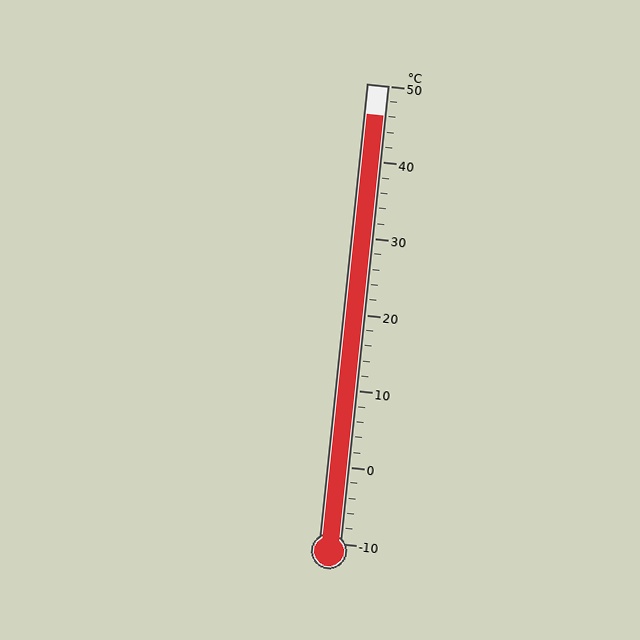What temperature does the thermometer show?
The thermometer shows approximately 46°C.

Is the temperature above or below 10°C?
The temperature is above 10°C.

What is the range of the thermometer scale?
The thermometer scale ranges from -10°C to 50°C.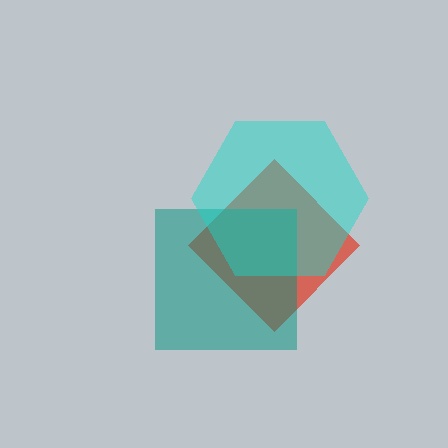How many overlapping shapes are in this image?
There are 3 overlapping shapes in the image.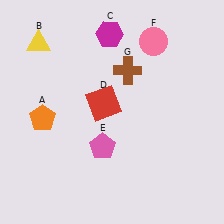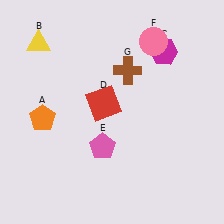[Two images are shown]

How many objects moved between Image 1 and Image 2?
1 object moved between the two images.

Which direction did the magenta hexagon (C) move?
The magenta hexagon (C) moved right.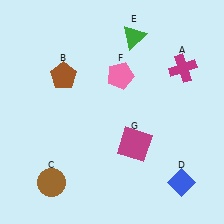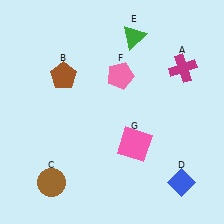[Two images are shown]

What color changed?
The square (G) changed from magenta in Image 1 to pink in Image 2.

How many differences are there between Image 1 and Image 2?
There is 1 difference between the two images.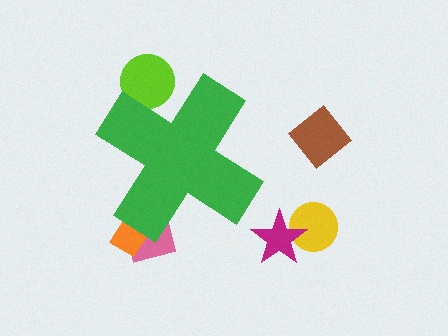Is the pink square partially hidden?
Yes, the pink square is partially hidden behind the green cross.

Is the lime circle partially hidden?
Yes, the lime circle is partially hidden behind the green cross.